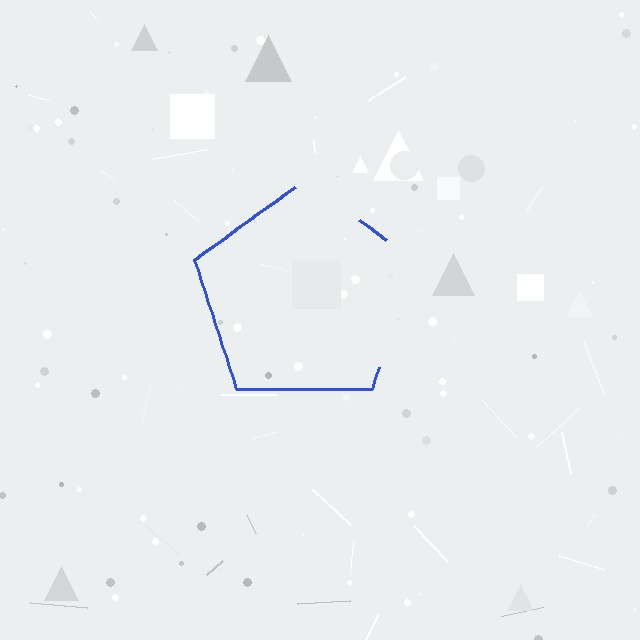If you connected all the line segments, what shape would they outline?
They would outline a pentagon.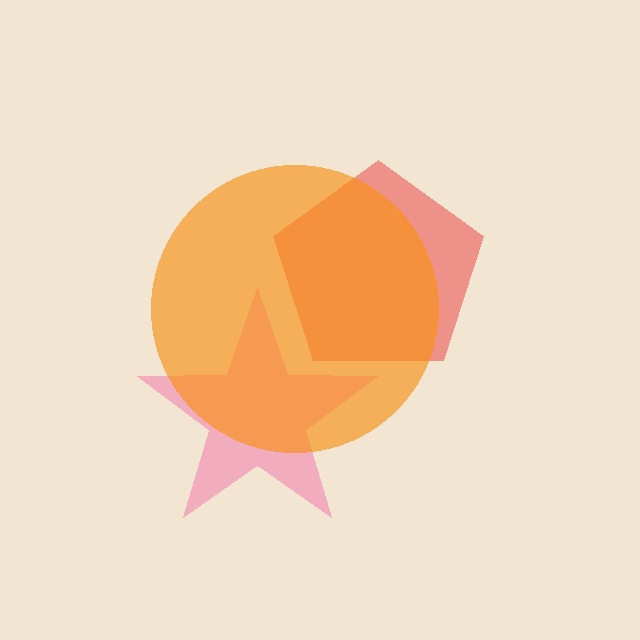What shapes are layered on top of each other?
The layered shapes are: a red pentagon, a pink star, an orange circle.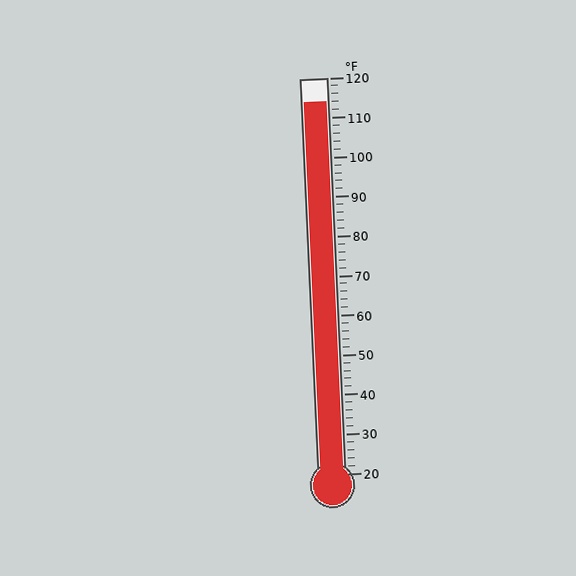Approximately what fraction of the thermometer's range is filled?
The thermometer is filled to approximately 95% of its range.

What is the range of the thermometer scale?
The thermometer scale ranges from 20°F to 120°F.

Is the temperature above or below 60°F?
The temperature is above 60°F.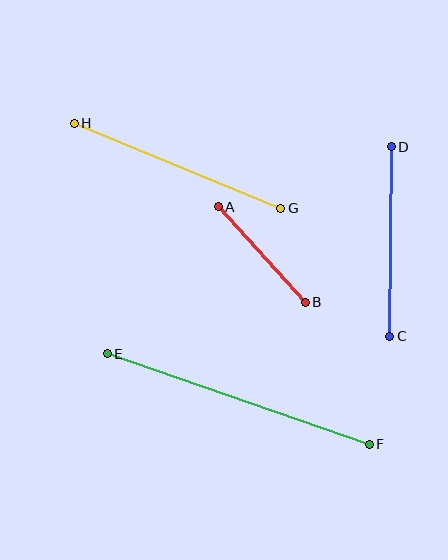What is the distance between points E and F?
The distance is approximately 278 pixels.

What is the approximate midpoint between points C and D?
The midpoint is at approximately (390, 242) pixels.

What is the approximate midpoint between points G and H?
The midpoint is at approximately (177, 166) pixels.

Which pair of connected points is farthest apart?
Points E and F are farthest apart.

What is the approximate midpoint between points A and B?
The midpoint is at approximately (262, 255) pixels.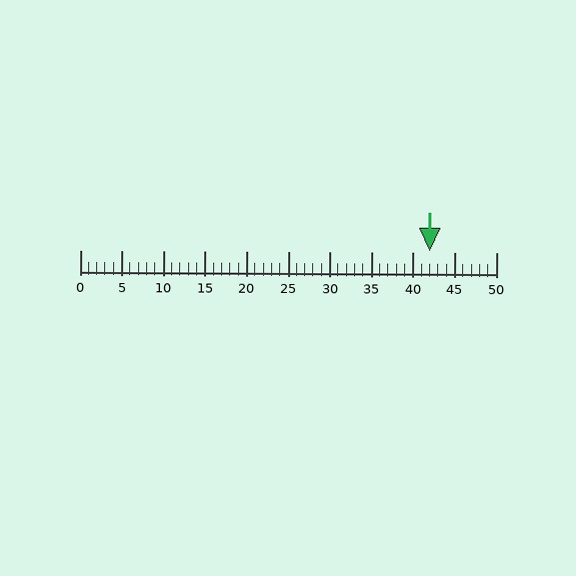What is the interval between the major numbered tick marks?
The major tick marks are spaced 5 units apart.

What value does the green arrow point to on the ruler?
The green arrow points to approximately 42.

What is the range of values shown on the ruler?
The ruler shows values from 0 to 50.